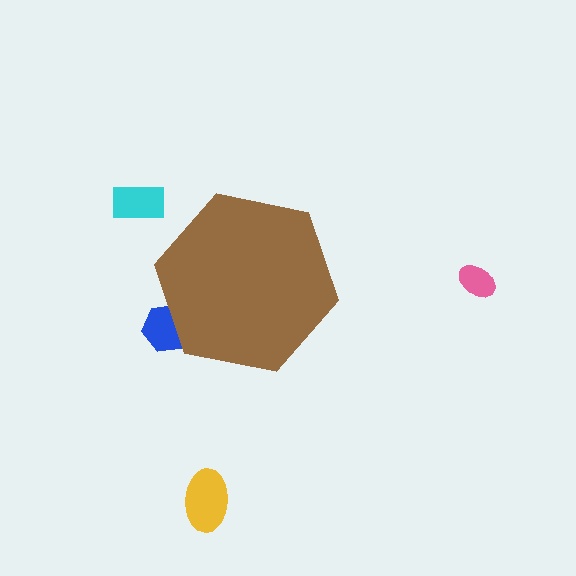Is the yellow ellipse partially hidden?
No, the yellow ellipse is fully visible.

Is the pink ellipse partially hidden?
No, the pink ellipse is fully visible.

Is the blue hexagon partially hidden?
Yes, the blue hexagon is partially hidden behind the brown hexagon.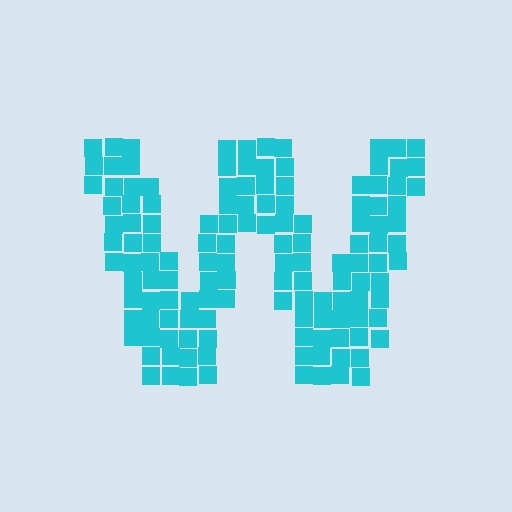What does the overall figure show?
The overall figure shows the letter W.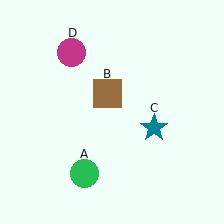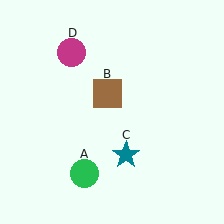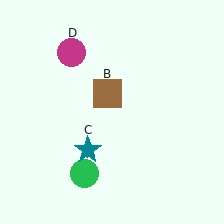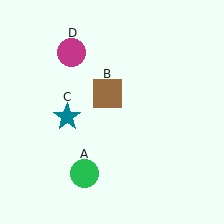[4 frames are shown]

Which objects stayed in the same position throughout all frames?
Green circle (object A) and brown square (object B) and magenta circle (object D) remained stationary.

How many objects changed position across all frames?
1 object changed position: teal star (object C).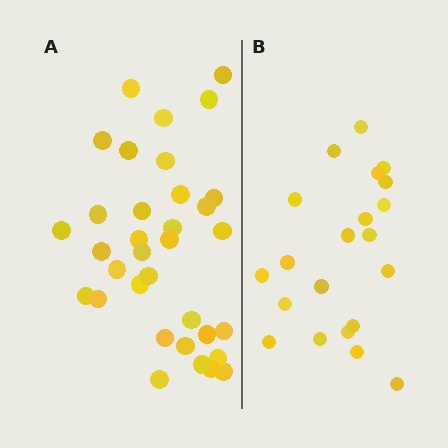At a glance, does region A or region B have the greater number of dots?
Region A (the left region) has more dots.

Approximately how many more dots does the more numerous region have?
Region A has approximately 15 more dots than region B.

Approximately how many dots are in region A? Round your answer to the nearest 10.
About 30 dots. (The exact count is 34, which rounds to 30.)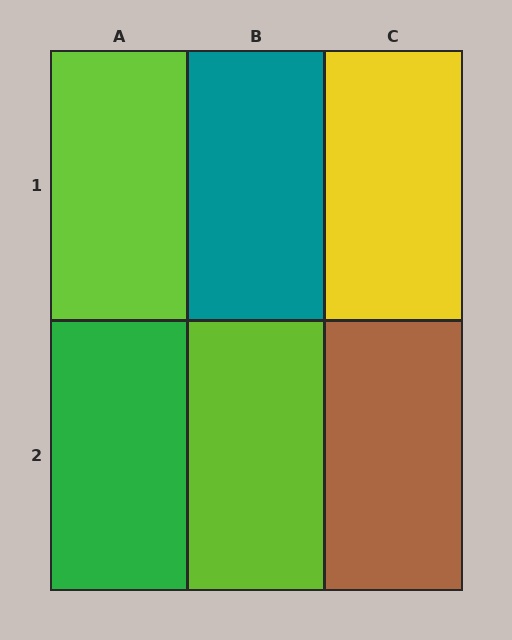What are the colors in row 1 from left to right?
Lime, teal, yellow.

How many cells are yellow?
1 cell is yellow.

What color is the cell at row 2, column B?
Lime.